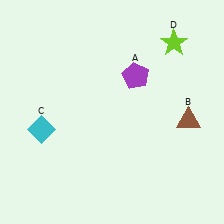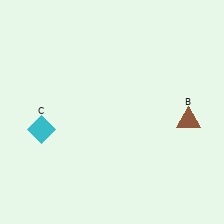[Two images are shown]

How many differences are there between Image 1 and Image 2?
There are 2 differences between the two images.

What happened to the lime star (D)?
The lime star (D) was removed in Image 2. It was in the top-right area of Image 1.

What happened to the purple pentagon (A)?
The purple pentagon (A) was removed in Image 2. It was in the top-right area of Image 1.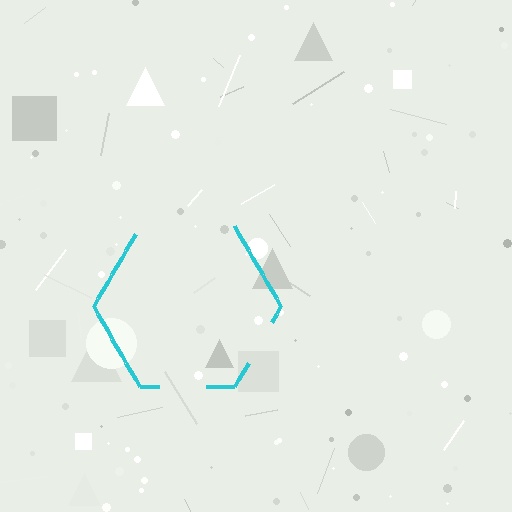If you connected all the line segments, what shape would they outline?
They would outline a hexagon.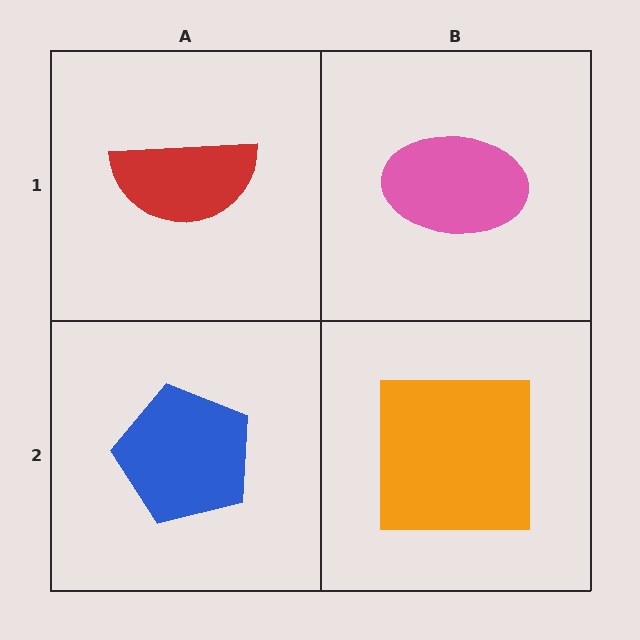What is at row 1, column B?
A pink ellipse.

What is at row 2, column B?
An orange square.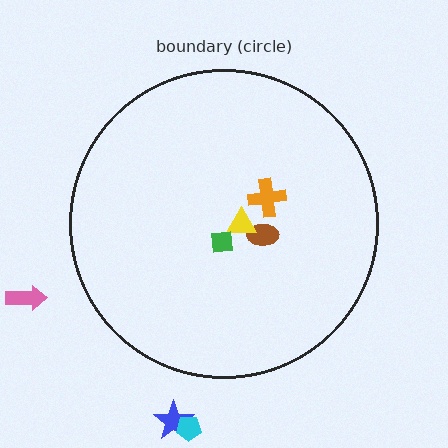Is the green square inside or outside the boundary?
Inside.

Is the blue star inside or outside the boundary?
Outside.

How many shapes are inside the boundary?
4 inside, 3 outside.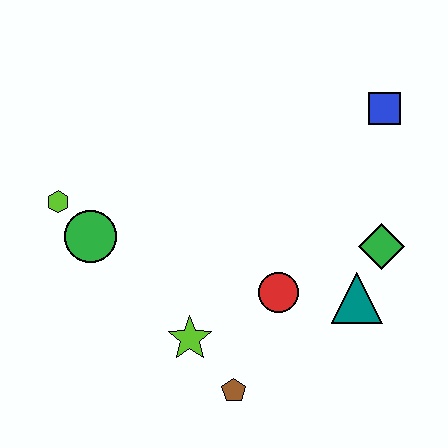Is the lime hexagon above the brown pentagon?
Yes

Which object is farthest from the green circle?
The blue square is farthest from the green circle.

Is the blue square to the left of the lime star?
No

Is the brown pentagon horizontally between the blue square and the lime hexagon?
Yes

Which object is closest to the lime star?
The brown pentagon is closest to the lime star.